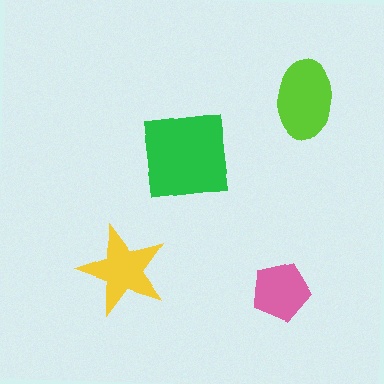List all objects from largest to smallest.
The green square, the lime ellipse, the yellow star, the pink pentagon.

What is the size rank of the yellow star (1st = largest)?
3rd.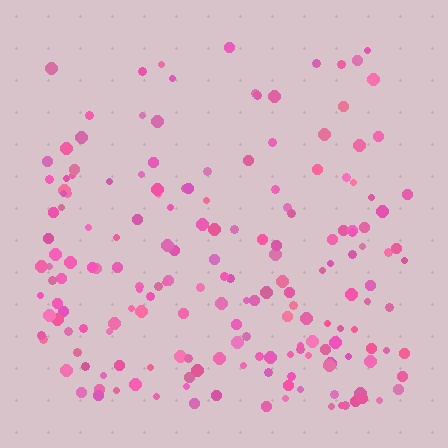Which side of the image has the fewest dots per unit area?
The top.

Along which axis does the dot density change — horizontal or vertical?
Vertical.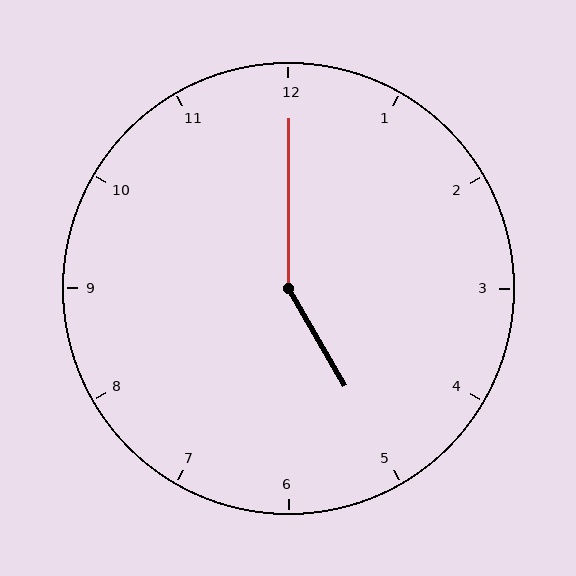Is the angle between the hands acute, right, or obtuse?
It is obtuse.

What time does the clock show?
5:00.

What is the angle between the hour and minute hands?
Approximately 150 degrees.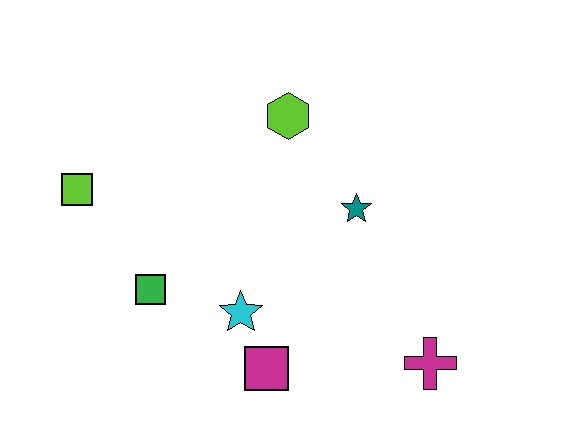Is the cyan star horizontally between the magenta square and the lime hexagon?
No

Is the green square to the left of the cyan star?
Yes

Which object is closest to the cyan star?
The magenta square is closest to the cyan star.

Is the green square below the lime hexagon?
Yes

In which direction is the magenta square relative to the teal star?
The magenta square is below the teal star.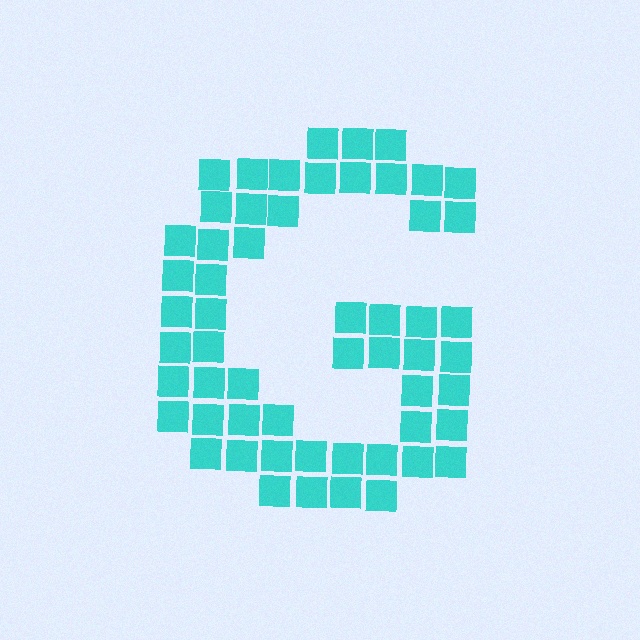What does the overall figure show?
The overall figure shows the letter G.